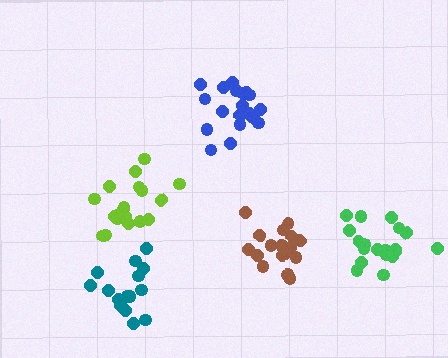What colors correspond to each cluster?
The clusters are colored: lime, green, teal, brown, blue.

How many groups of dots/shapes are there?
There are 5 groups.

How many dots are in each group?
Group 1: 19 dots, Group 2: 19 dots, Group 3: 15 dots, Group 4: 18 dots, Group 5: 20 dots (91 total).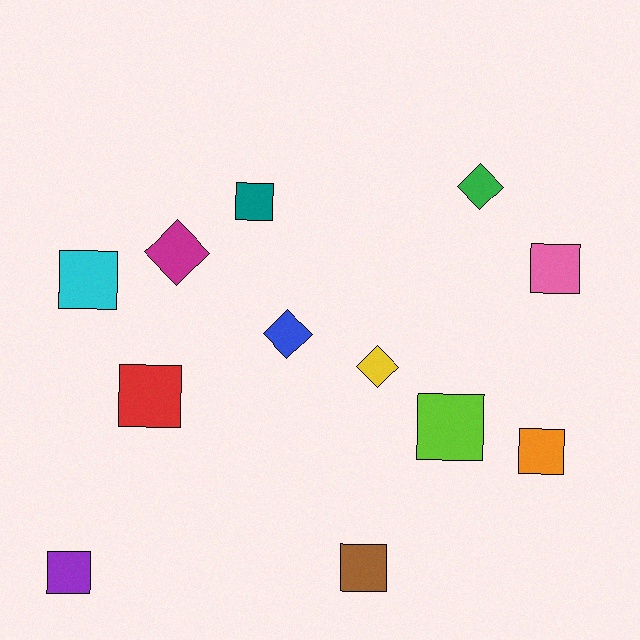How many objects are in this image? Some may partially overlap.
There are 12 objects.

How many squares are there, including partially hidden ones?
There are 8 squares.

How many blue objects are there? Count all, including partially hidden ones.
There is 1 blue object.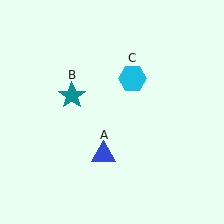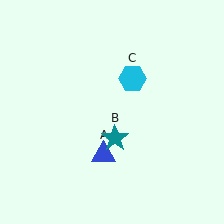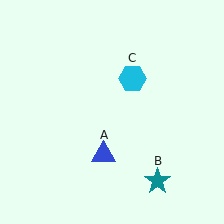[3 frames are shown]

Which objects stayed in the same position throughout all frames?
Blue triangle (object A) and cyan hexagon (object C) remained stationary.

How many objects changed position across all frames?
1 object changed position: teal star (object B).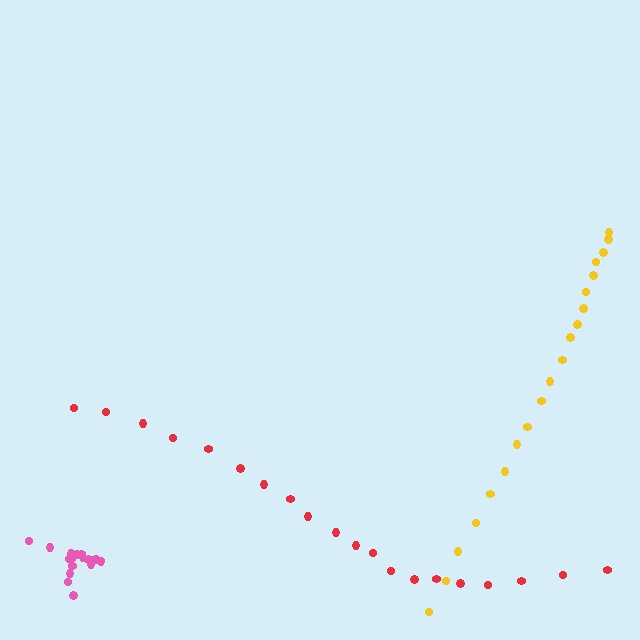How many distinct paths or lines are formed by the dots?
There are 3 distinct paths.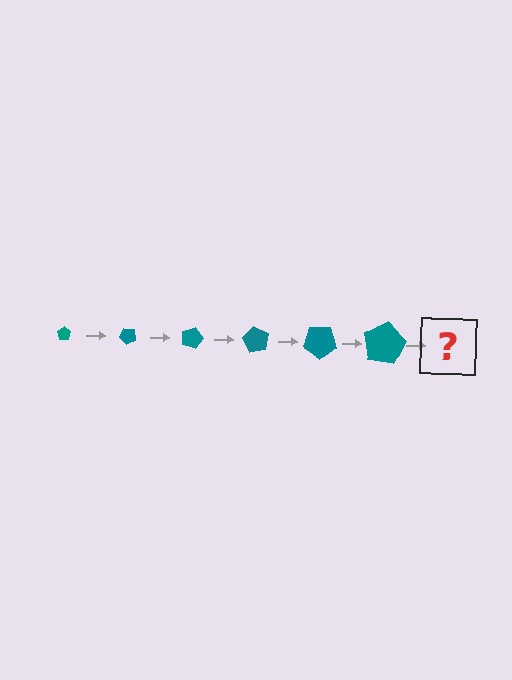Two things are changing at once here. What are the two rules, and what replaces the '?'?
The two rules are that the pentagon grows larger each step and it rotates 45 degrees each step. The '?' should be a pentagon, larger than the previous one and rotated 270 degrees from the start.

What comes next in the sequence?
The next element should be a pentagon, larger than the previous one and rotated 270 degrees from the start.